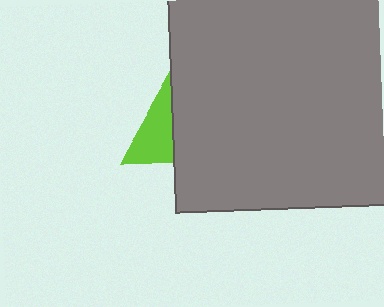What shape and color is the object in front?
The object in front is a gray square.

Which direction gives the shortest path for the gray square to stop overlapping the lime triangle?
Moving right gives the shortest separation.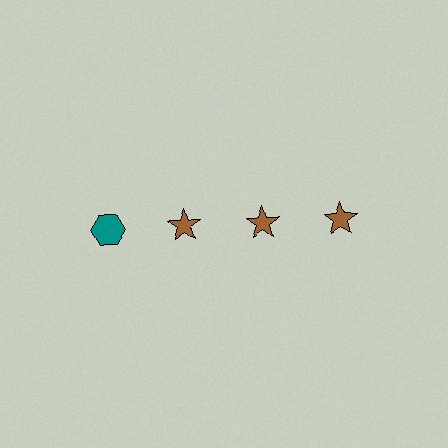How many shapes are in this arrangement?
There are 4 shapes arranged in a grid pattern.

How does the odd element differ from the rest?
It differs in both color (teal instead of brown) and shape (hexagon instead of star).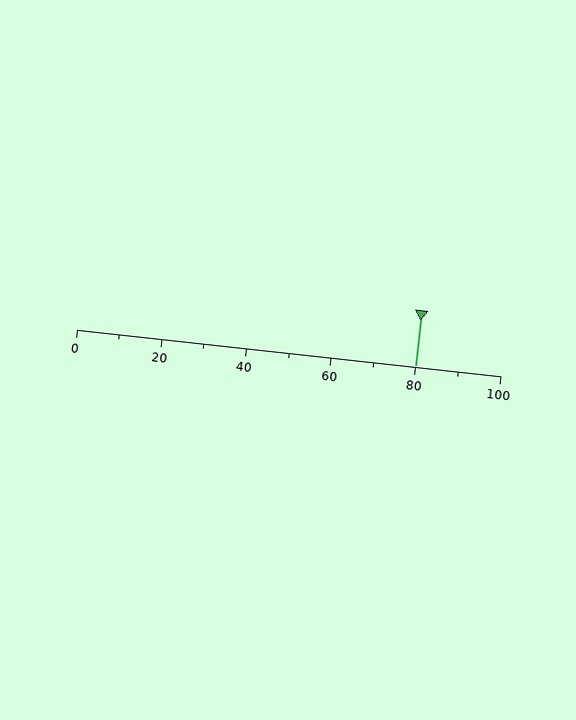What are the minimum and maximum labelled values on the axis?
The axis runs from 0 to 100.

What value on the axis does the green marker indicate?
The marker indicates approximately 80.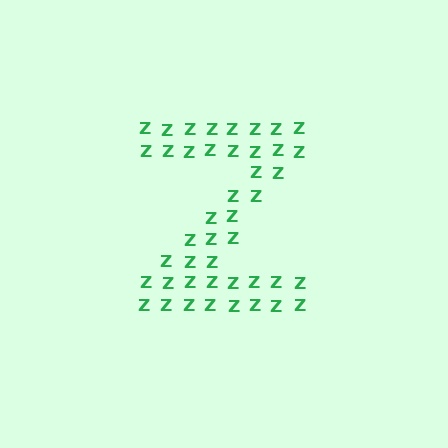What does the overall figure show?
The overall figure shows the letter Z.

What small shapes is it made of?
It is made of small letter Z's.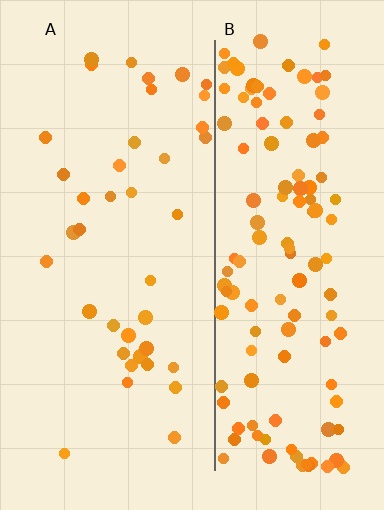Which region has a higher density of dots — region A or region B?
B (the right).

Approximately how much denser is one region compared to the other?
Approximately 3.3× — region B over region A.